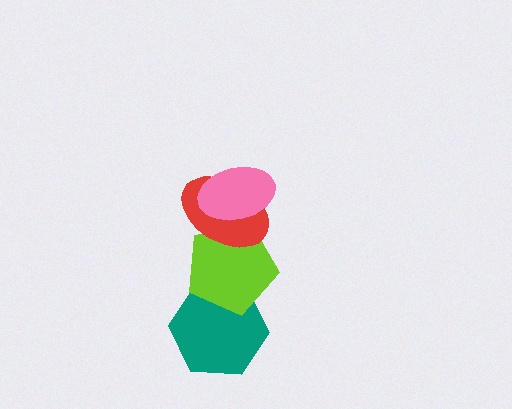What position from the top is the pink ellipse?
The pink ellipse is 1st from the top.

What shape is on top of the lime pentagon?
The red ellipse is on top of the lime pentagon.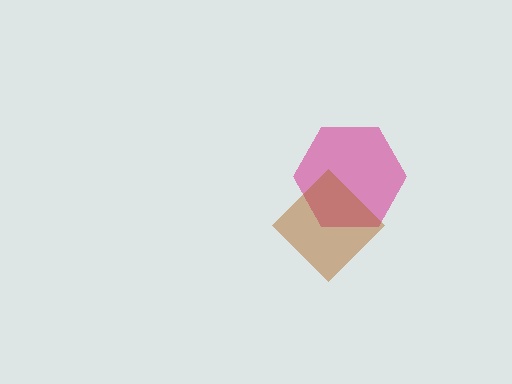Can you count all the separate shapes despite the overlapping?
Yes, there are 2 separate shapes.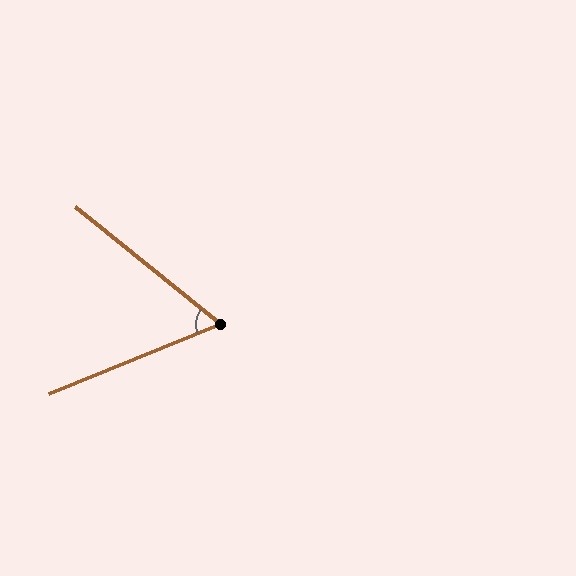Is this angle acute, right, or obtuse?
It is acute.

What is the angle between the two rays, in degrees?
Approximately 61 degrees.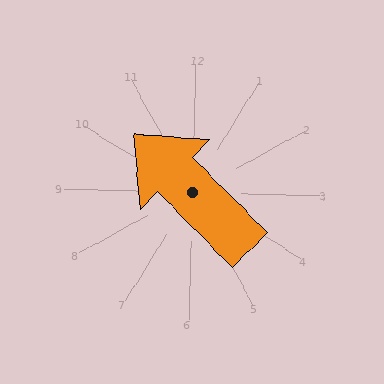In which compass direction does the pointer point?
Northwest.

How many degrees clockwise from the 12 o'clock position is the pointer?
Approximately 314 degrees.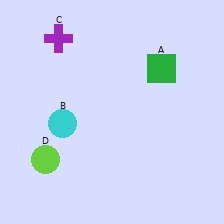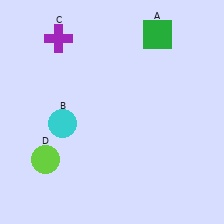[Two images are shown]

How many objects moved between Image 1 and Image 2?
1 object moved between the two images.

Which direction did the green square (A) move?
The green square (A) moved up.